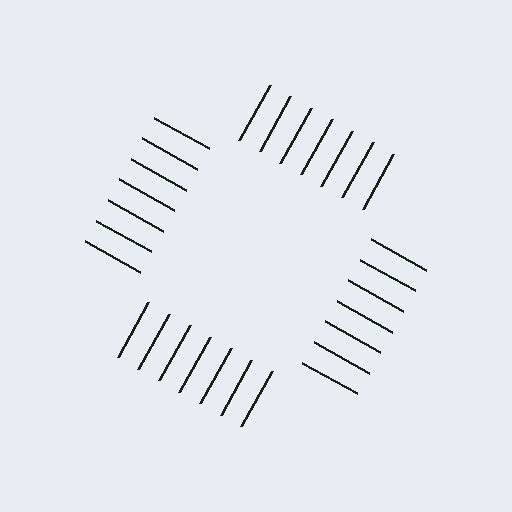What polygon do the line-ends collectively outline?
An illusory square — the line segments terminate on its edges but no continuous stroke is drawn.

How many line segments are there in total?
28 — 7 along each of the 4 edges.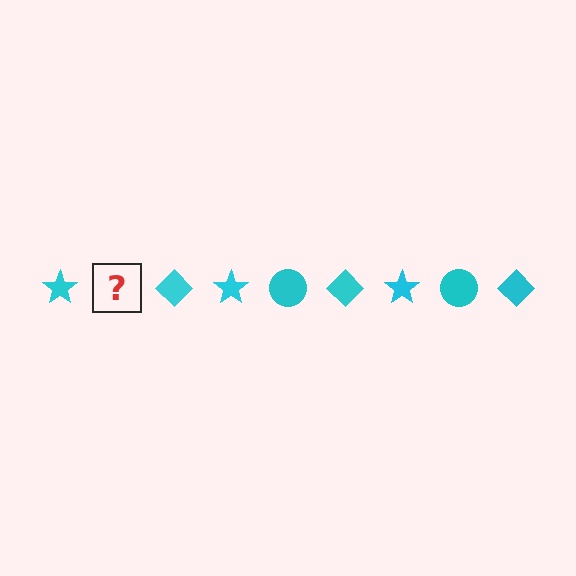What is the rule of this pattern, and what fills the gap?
The rule is that the pattern cycles through star, circle, diamond shapes in cyan. The gap should be filled with a cyan circle.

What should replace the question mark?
The question mark should be replaced with a cyan circle.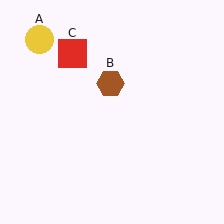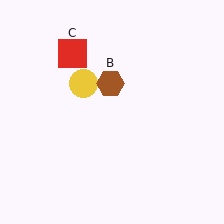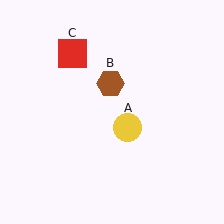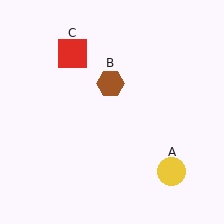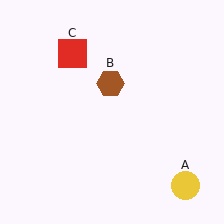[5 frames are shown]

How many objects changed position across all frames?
1 object changed position: yellow circle (object A).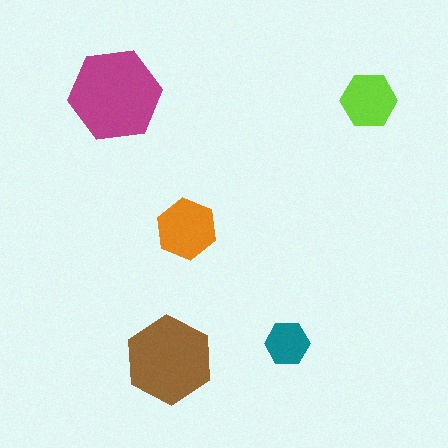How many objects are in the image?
There are 5 objects in the image.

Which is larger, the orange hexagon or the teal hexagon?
The orange one.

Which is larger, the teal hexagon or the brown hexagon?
The brown one.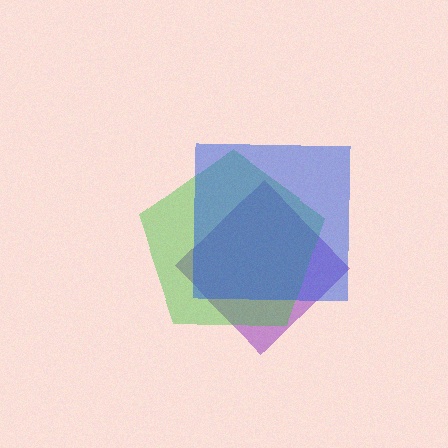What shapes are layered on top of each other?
The layered shapes are: a purple diamond, a green pentagon, a blue square.